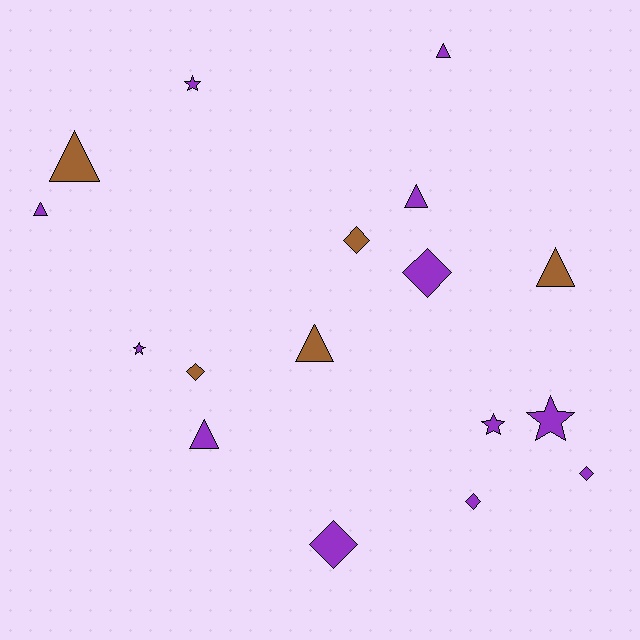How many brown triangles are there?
There are 3 brown triangles.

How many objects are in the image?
There are 17 objects.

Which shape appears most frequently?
Triangle, with 7 objects.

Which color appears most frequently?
Purple, with 12 objects.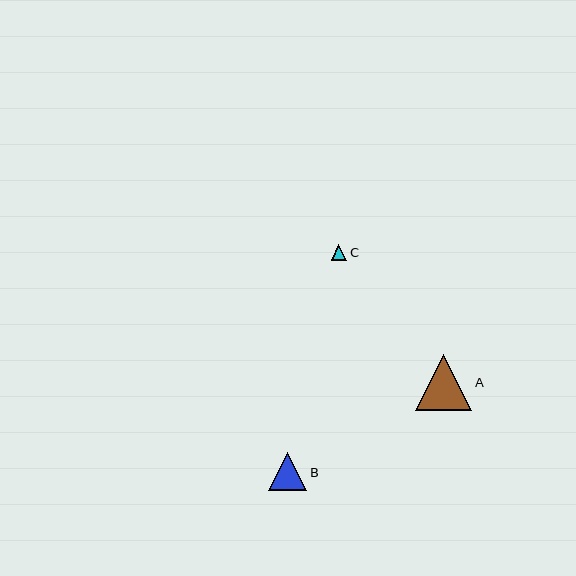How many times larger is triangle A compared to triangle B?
Triangle A is approximately 1.5 times the size of triangle B.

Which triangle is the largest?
Triangle A is the largest with a size of approximately 56 pixels.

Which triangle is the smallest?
Triangle C is the smallest with a size of approximately 16 pixels.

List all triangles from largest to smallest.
From largest to smallest: A, B, C.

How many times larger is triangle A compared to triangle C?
Triangle A is approximately 3.6 times the size of triangle C.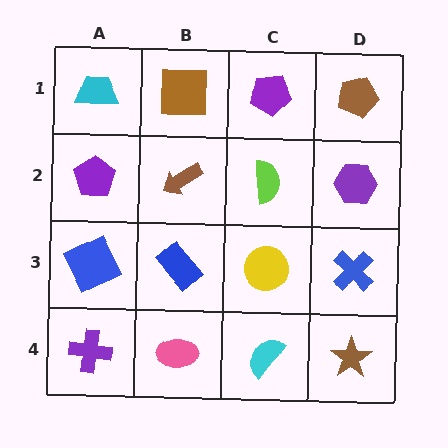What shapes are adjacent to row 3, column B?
A brown arrow (row 2, column B), a pink ellipse (row 4, column B), a blue square (row 3, column A), a yellow circle (row 3, column C).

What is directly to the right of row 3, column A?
A blue rectangle.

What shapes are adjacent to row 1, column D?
A purple hexagon (row 2, column D), a purple pentagon (row 1, column C).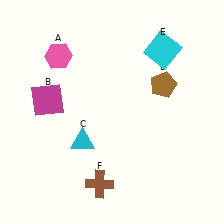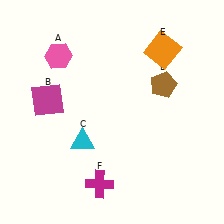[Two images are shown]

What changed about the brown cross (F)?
In Image 1, F is brown. In Image 2, it changed to magenta.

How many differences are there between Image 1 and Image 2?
There are 2 differences between the two images.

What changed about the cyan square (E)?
In Image 1, E is cyan. In Image 2, it changed to orange.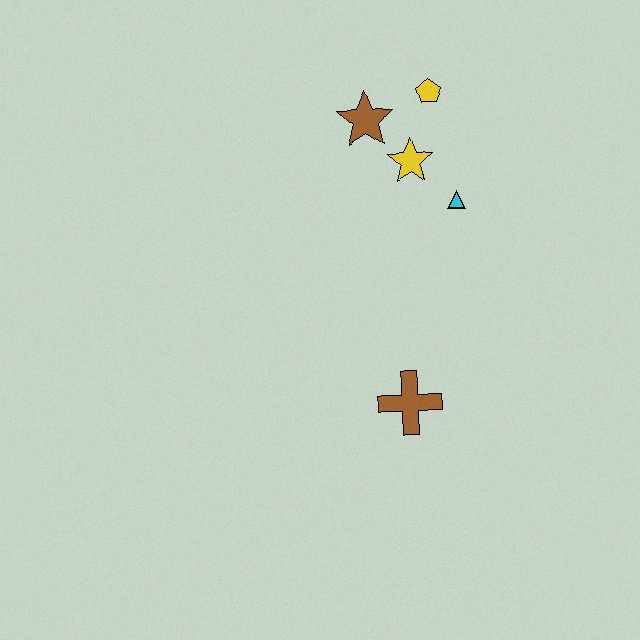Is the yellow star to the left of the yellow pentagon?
Yes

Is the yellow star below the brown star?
Yes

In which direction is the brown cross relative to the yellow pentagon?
The brown cross is below the yellow pentagon.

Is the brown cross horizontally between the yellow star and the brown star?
Yes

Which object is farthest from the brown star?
The brown cross is farthest from the brown star.